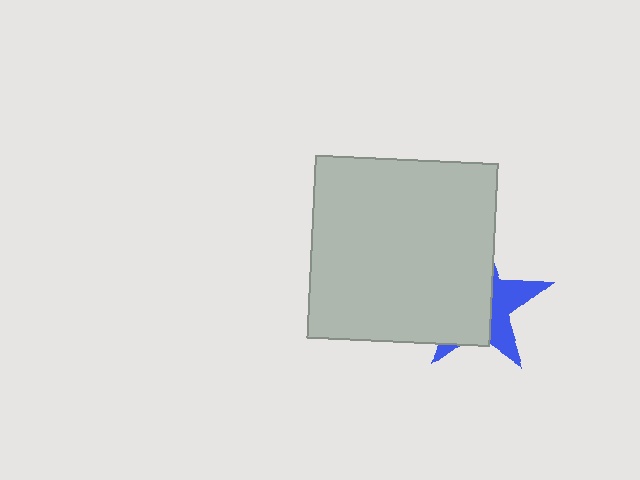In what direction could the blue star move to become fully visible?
The blue star could move right. That would shift it out from behind the light gray square entirely.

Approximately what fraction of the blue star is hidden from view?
Roughly 64% of the blue star is hidden behind the light gray square.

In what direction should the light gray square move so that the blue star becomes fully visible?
The light gray square should move left. That is the shortest direction to clear the overlap and leave the blue star fully visible.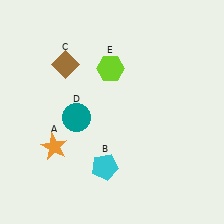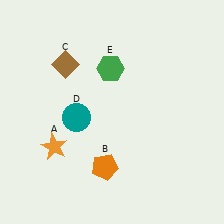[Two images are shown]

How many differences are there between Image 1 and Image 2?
There are 2 differences between the two images.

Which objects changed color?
B changed from cyan to orange. E changed from lime to green.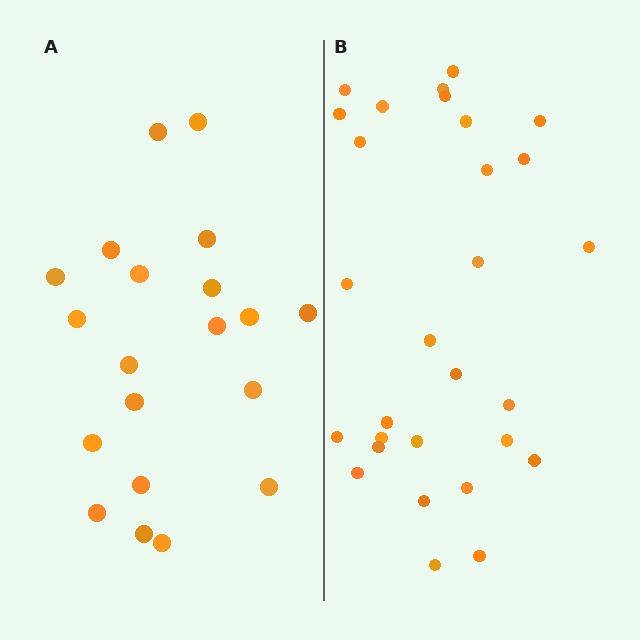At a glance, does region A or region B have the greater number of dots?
Region B (the right region) has more dots.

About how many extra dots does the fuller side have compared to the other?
Region B has roughly 8 or so more dots than region A.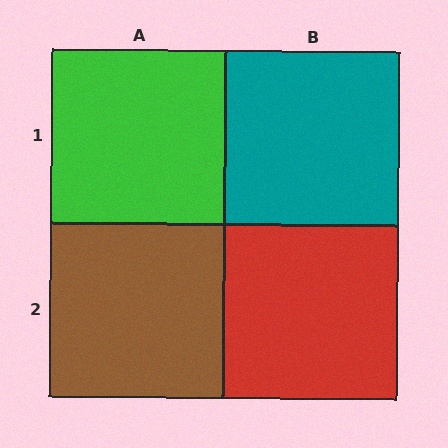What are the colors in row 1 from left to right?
Green, teal.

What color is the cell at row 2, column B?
Red.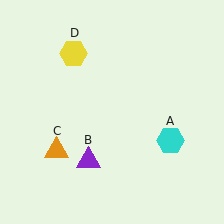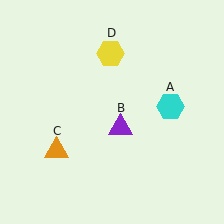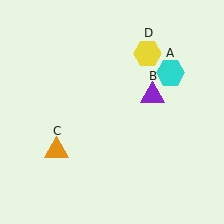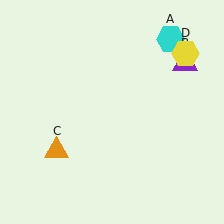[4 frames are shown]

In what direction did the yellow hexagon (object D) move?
The yellow hexagon (object D) moved right.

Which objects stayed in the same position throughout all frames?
Orange triangle (object C) remained stationary.